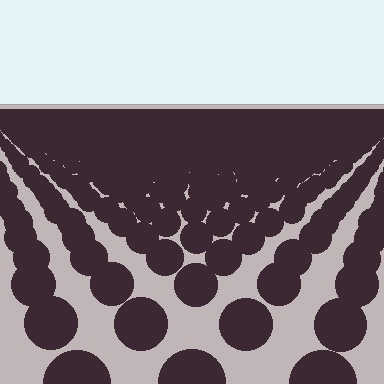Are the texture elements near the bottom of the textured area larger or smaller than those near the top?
Larger. Near the bottom, elements are closer to the viewer and appear at a bigger on-screen size.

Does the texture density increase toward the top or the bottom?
Density increases toward the top.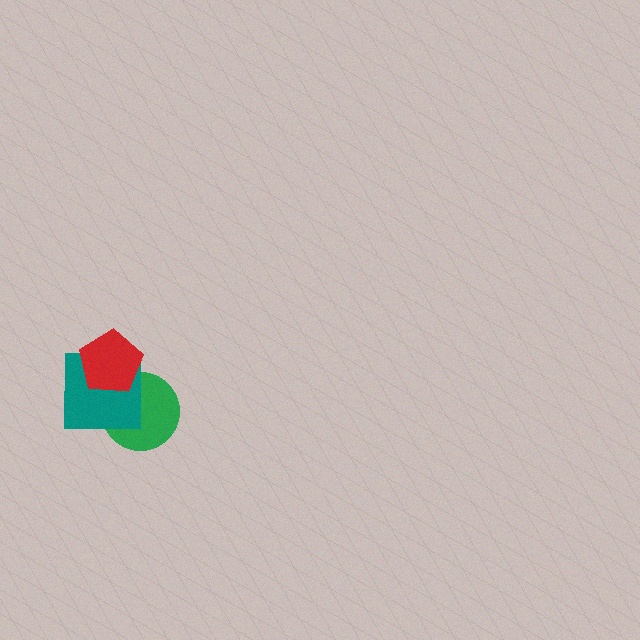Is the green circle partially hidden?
Yes, it is partially covered by another shape.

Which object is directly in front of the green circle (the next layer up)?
The teal square is directly in front of the green circle.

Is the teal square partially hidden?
Yes, it is partially covered by another shape.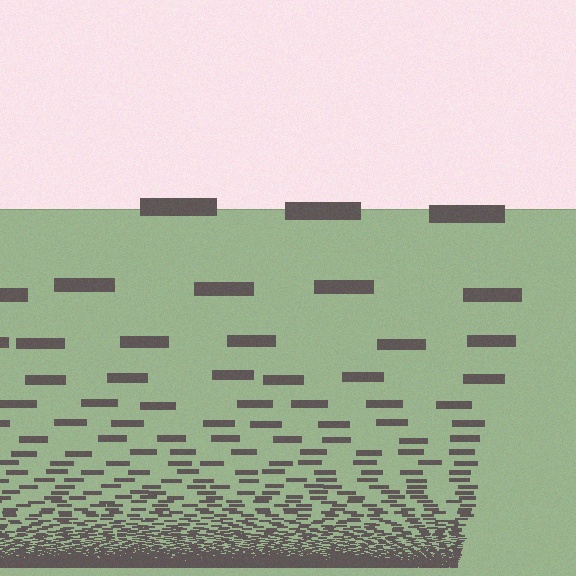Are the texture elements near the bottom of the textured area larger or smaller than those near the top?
Smaller. The gradient is inverted — elements near the bottom are smaller and denser.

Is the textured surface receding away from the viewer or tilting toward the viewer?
The surface appears to tilt toward the viewer. Texture elements get larger and sparser toward the top.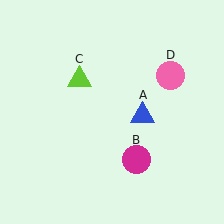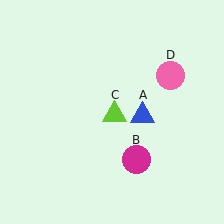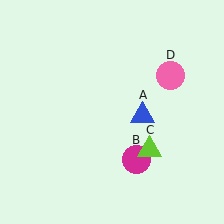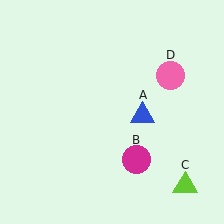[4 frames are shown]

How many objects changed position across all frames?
1 object changed position: lime triangle (object C).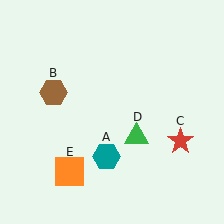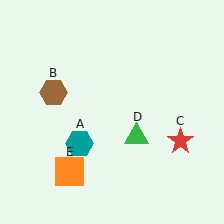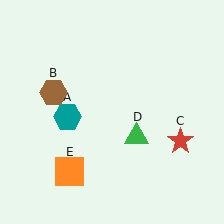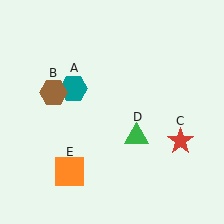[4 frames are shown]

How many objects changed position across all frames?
1 object changed position: teal hexagon (object A).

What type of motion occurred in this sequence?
The teal hexagon (object A) rotated clockwise around the center of the scene.